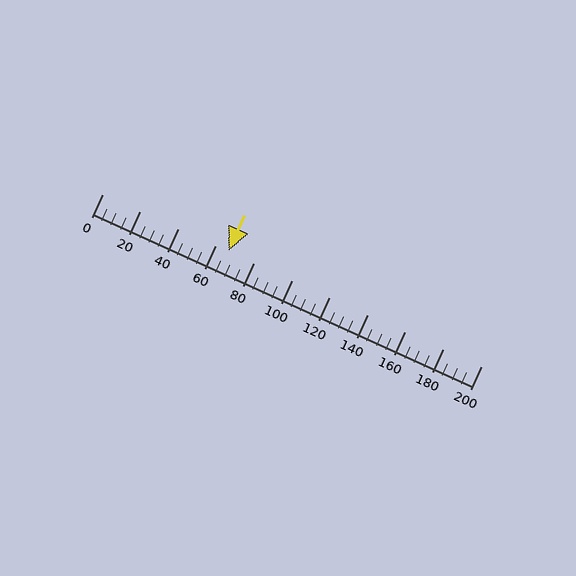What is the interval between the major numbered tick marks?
The major tick marks are spaced 20 units apart.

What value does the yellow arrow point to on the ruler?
The yellow arrow points to approximately 66.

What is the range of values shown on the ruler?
The ruler shows values from 0 to 200.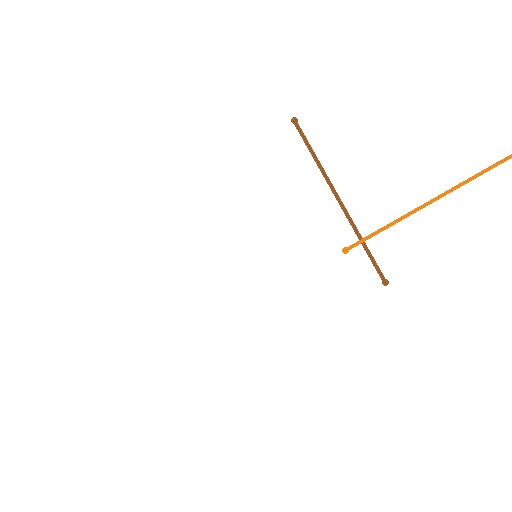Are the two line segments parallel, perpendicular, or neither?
Perpendicular — they meet at approximately 90°.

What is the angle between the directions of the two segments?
Approximately 90 degrees.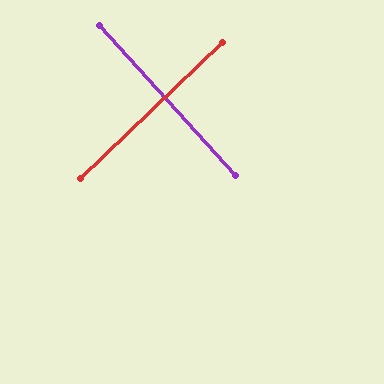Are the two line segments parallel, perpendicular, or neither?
Perpendicular — they meet at approximately 89°.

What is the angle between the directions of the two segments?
Approximately 89 degrees.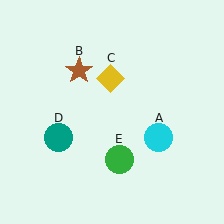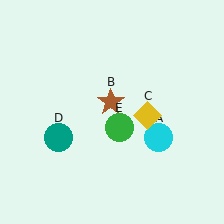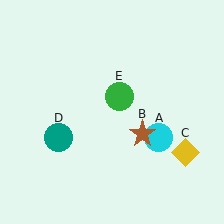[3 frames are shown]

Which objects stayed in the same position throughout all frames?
Cyan circle (object A) and teal circle (object D) remained stationary.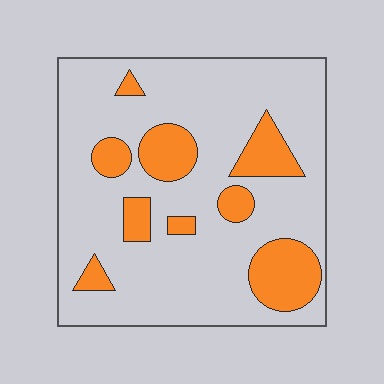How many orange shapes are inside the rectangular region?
9.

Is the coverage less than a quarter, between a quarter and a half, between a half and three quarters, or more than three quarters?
Less than a quarter.